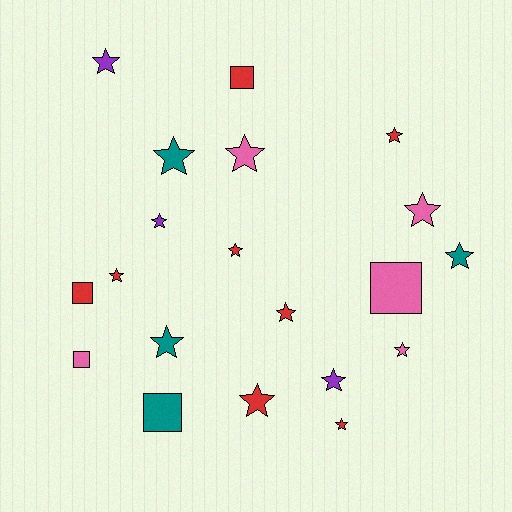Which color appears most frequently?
Red, with 8 objects.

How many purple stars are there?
There are 3 purple stars.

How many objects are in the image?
There are 20 objects.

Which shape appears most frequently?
Star, with 15 objects.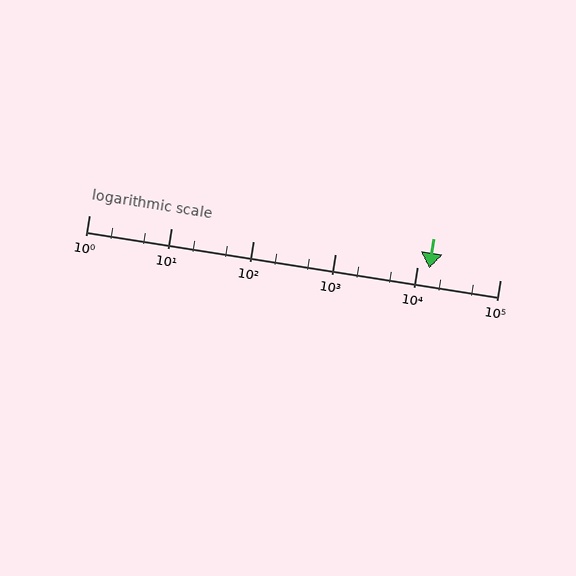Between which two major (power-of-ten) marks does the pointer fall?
The pointer is between 10000 and 100000.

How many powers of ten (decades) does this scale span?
The scale spans 5 decades, from 1 to 100000.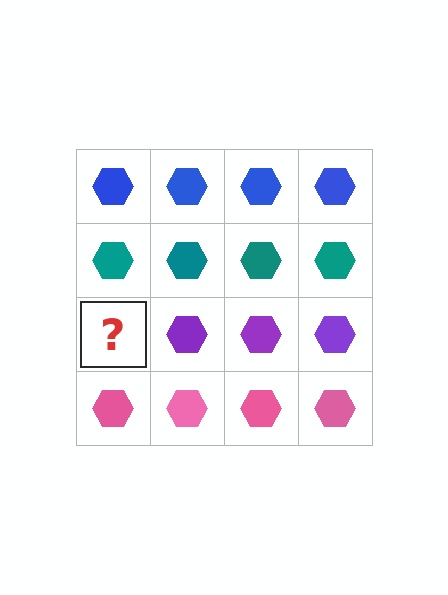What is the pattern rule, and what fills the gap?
The rule is that each row has a consistent color. The gap should be filled with a purple hexagon.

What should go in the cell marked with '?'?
The missing cell should contain a purple hexagon.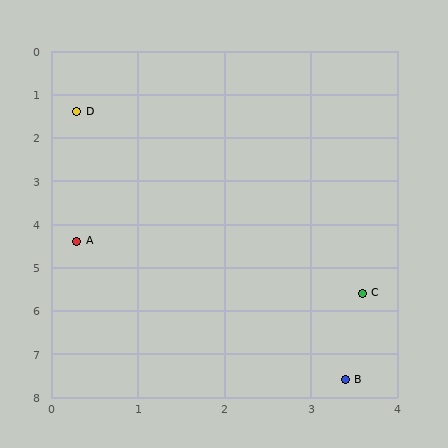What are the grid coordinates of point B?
Point B is at approximately (3.4, 7.6).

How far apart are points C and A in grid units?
Points C and A are about 3.5 grid units apart.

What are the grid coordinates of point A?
Point A is at approximately (0.3, 4.4).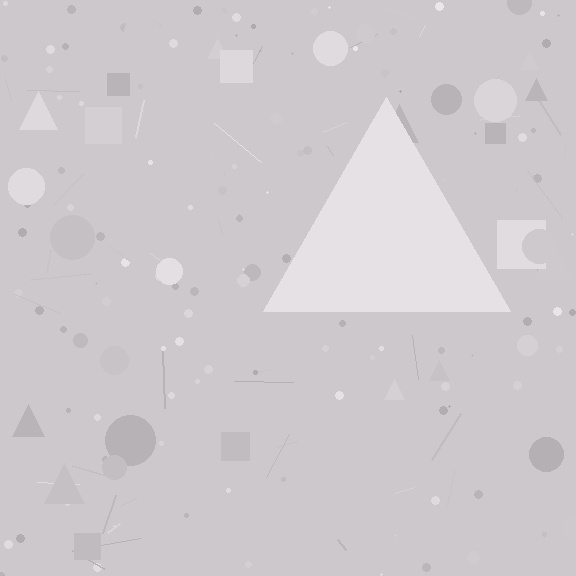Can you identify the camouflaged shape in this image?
The camouflaged shape is a triangle.